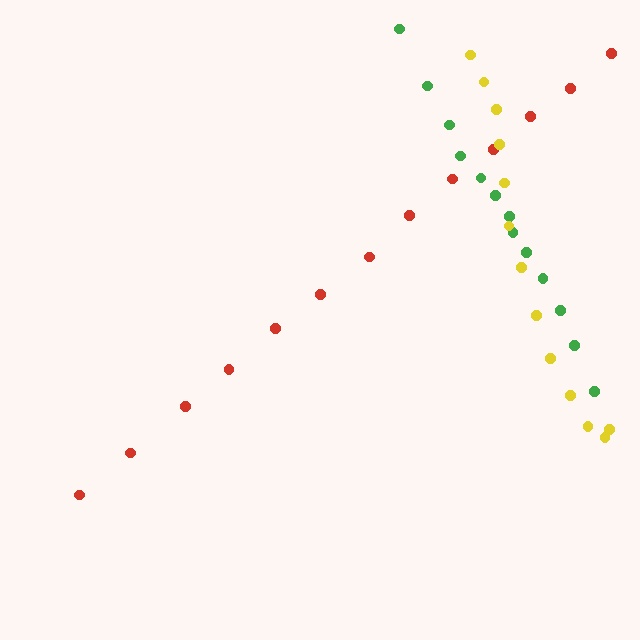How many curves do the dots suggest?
There are 3 distinct paths.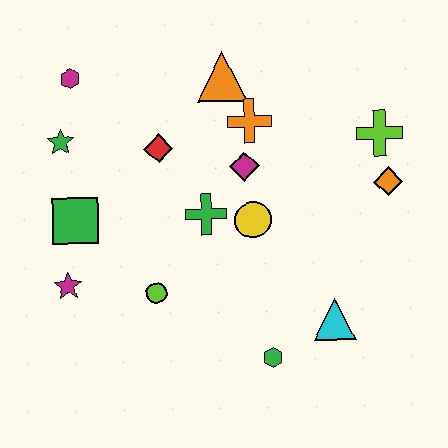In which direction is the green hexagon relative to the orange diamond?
The green hexagon is below the orange diamond.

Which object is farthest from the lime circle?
The lime cross is farthest from the lime circle.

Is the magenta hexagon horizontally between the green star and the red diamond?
Yes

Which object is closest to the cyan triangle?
The green hexagon is closest to the cyan triangle.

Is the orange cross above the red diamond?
Yes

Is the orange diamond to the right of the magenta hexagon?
Yes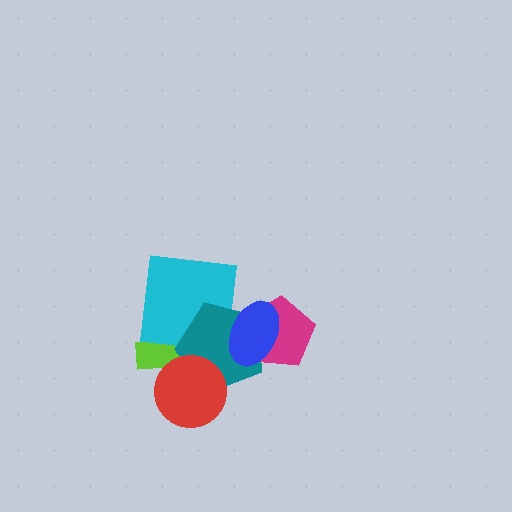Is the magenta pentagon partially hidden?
Yes, it is partially covered by another shape.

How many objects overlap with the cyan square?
2 objects overlap with the cyan square.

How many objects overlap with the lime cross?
3 objects overlap with the lime cross.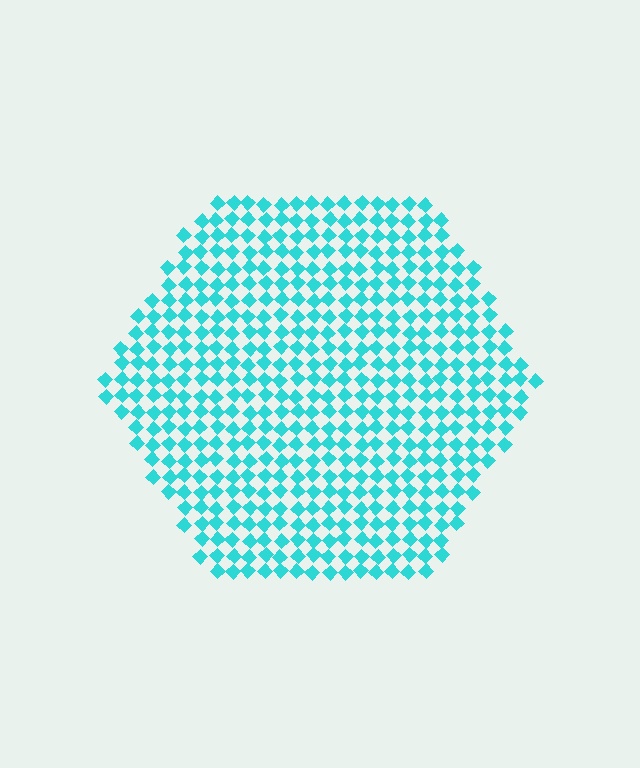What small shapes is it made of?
It is made of small diamonds.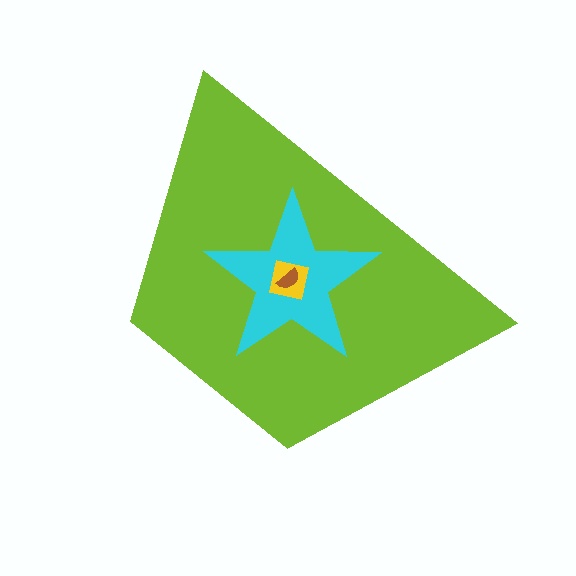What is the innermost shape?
The brown semicircle.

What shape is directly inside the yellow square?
The brown semicircle.